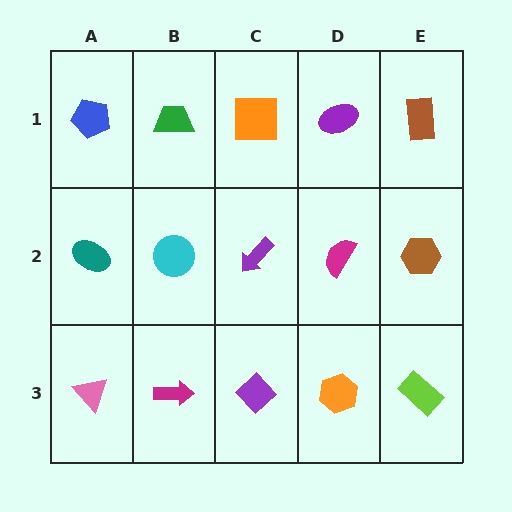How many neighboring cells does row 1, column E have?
2.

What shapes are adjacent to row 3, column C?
A purple arrow (row 2, column C), a magenta arrow (row 3, column B), an orange hexagon (row 3, column D).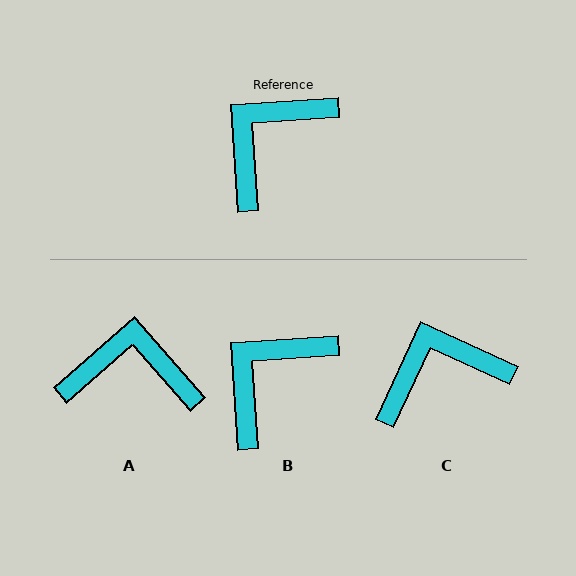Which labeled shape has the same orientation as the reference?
B.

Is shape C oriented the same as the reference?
No, it is off by about 28 degrees.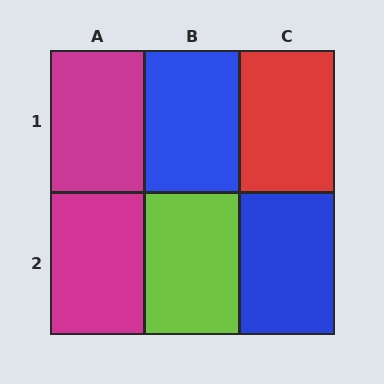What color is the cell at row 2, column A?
Magenta.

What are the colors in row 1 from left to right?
Magenta, blue, red.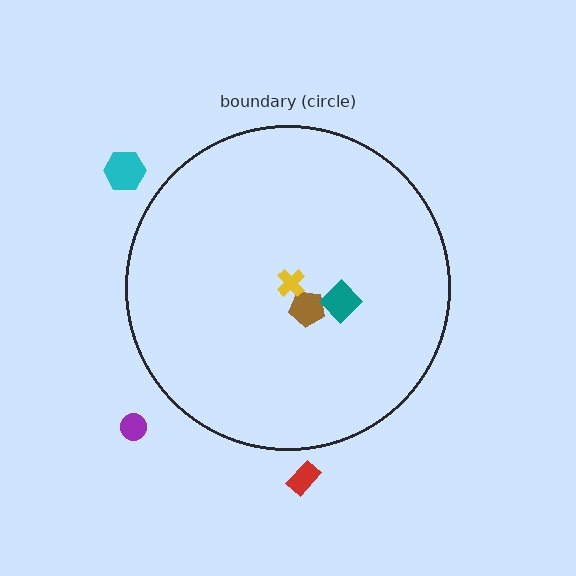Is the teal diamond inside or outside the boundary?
Inside.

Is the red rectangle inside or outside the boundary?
Outside.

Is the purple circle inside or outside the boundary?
Outside.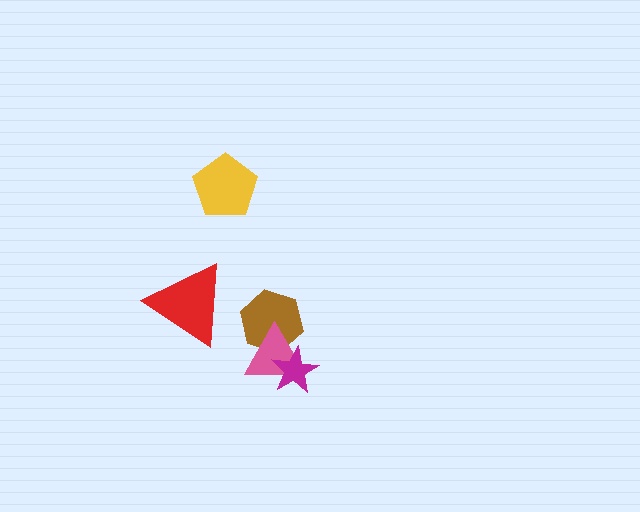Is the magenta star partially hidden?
No, no other shape covers it.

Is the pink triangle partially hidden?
Yes, it is partially covered by another shape.